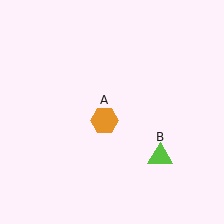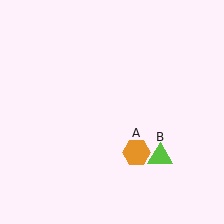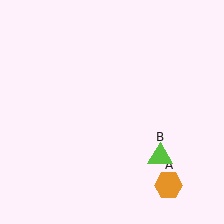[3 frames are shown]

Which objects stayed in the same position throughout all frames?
Lime triangle (object B) remained stationary.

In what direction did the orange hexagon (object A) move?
The orange hexagon (object A) moved down and to the right.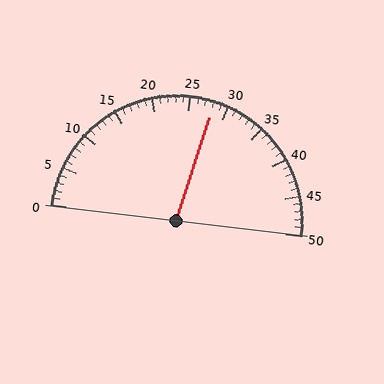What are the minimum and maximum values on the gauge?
The gauge ranges from 0 to 50.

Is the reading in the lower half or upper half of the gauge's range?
The reading is in the upper half of the range (0 to 50).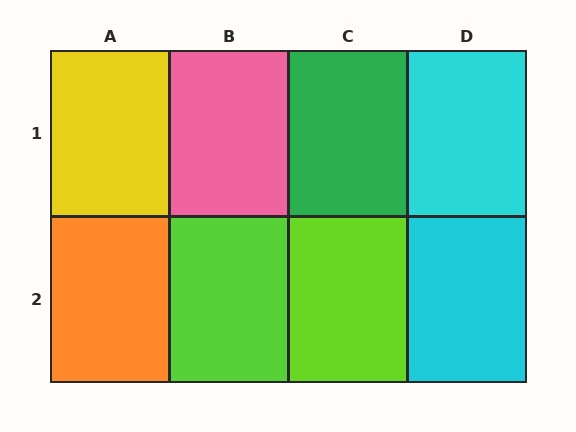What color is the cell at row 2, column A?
Orange.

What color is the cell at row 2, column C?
Lime.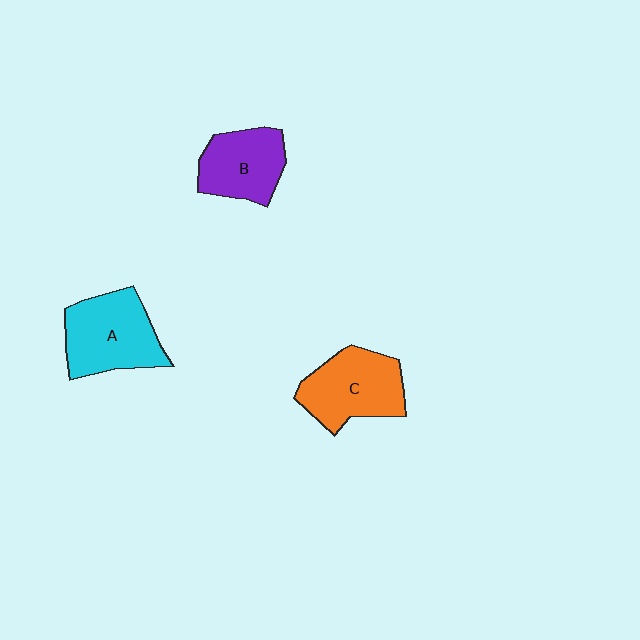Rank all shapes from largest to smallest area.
From largest to smallest: A (cyan), C (orange), B (purple).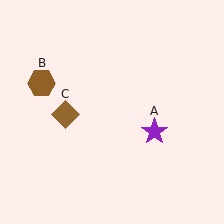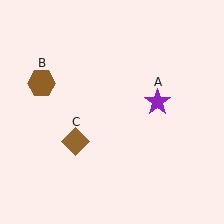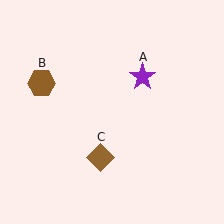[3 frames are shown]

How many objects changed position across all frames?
2 objects changed position: purple star (object A), brown diamond (object C).